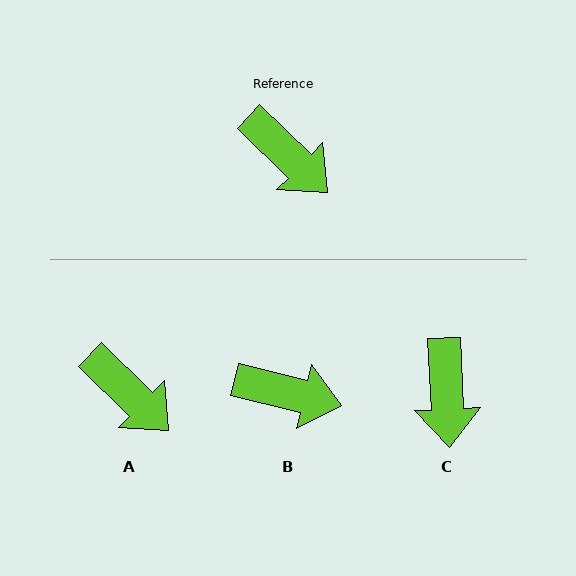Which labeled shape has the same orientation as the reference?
A.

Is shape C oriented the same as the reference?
No, it is off by about 43 degrees.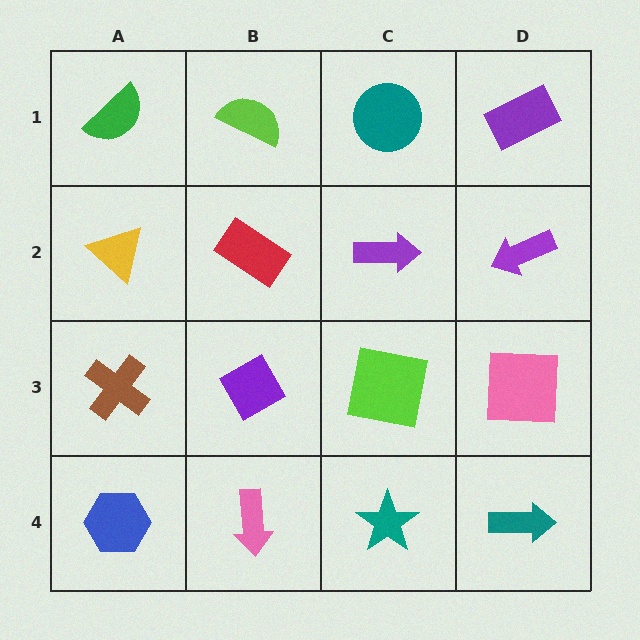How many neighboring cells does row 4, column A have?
2.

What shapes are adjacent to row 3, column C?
A purple arrow (row 2, column C), a teal star (row 4, column C), a purple diamond (row 3, column B), a pink square (row 3, column D).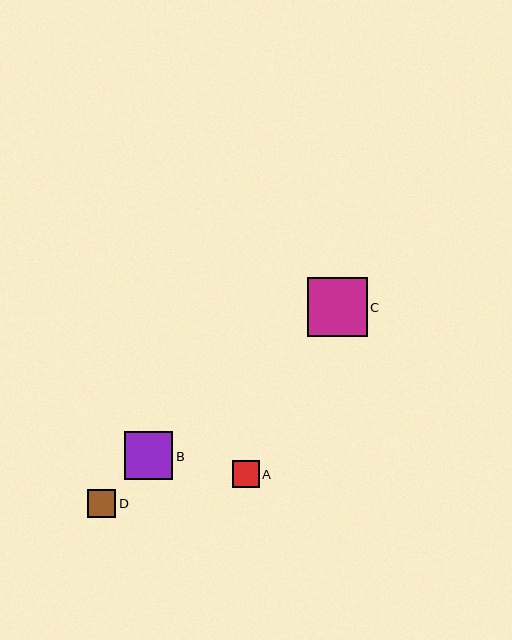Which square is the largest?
Square C is the largest with a size of approximately 59 pixels.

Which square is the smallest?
Square A is the smallest with a size of approximately 27 pixels.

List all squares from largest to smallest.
From largest to smallest: C, B, D, A.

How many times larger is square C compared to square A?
Square C is approximately 2.2 times the size of square A.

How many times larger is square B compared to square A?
Square B is approximately 1.8 times the size of square A.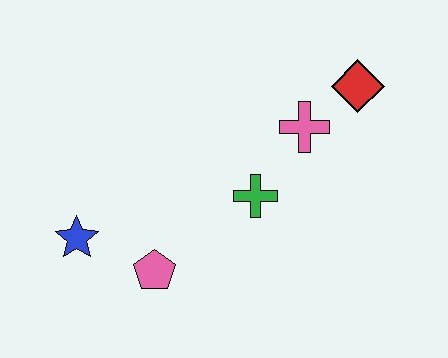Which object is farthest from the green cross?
The blue star is farthest from the green cross.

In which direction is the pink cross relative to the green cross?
The pink cross is above the green cross.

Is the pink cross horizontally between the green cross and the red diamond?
Yes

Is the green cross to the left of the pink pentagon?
No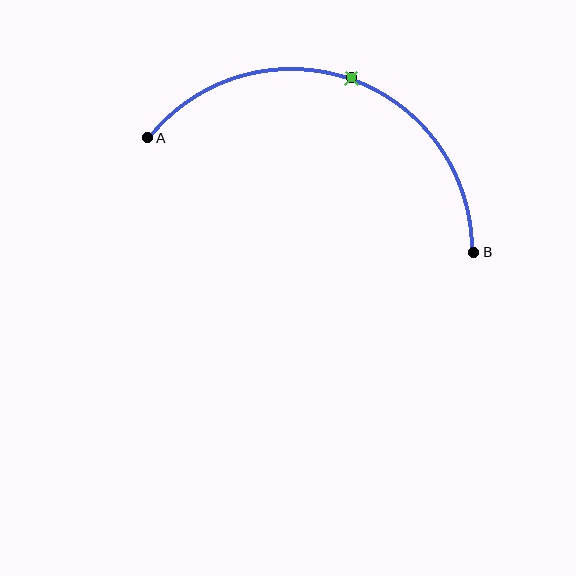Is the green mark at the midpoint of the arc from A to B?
Yes. The green mark lies on the arc at equal arc-length from both A and B — it is the arc midpoint.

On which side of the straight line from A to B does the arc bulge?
The arc bulges above the straight line connecting A and B.